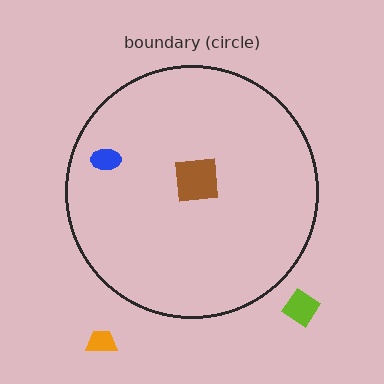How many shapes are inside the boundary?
2 inside, 2 outside.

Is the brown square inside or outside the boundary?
Inside.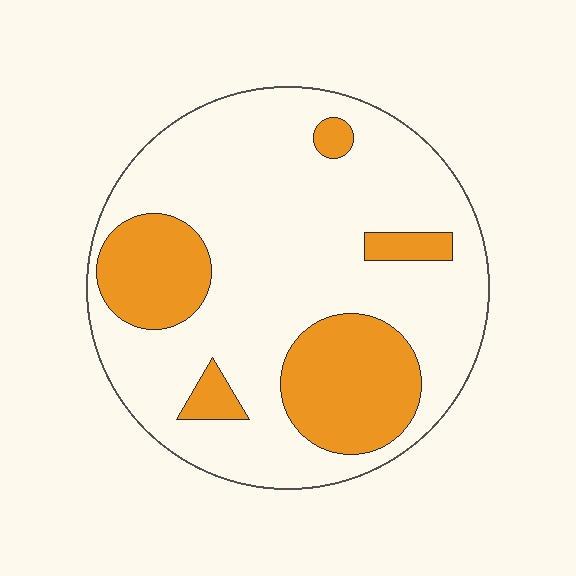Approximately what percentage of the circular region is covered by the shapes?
Approximately 25%.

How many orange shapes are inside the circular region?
5.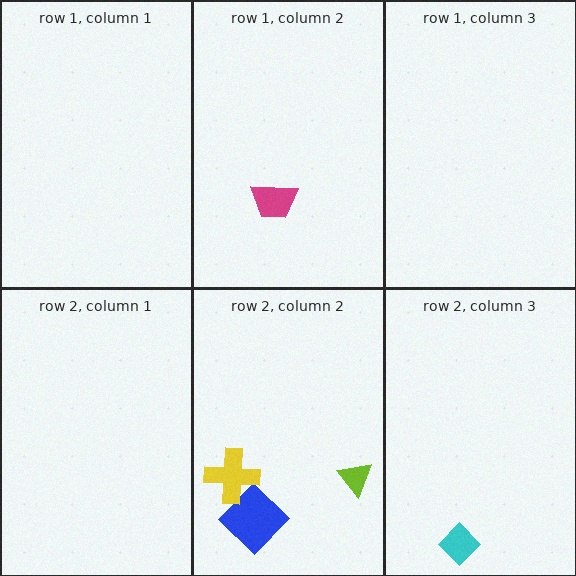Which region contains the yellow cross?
The row 2, column 2 region.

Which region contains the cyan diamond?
The row 2, column 3 region.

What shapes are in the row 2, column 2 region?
The blue diamond, the lime triangle, the yellow cross.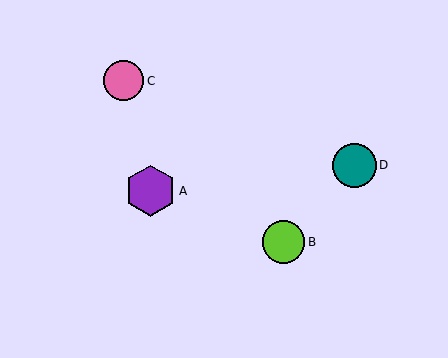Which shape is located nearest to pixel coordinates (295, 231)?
The lime circle (labeled B) at (284, 242) is nearest to that location.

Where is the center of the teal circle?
The center of the teal circle is at (354, 165).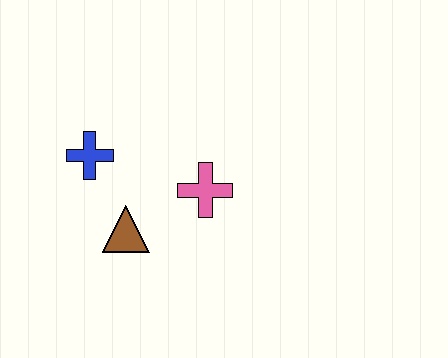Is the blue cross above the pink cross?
Yes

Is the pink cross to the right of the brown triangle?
Yes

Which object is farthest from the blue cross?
The pink cross is farthest from the blue cross.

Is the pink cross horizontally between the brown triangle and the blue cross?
No